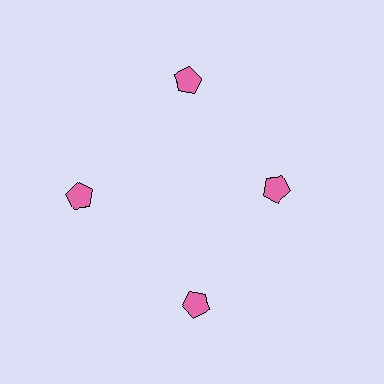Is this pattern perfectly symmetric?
No. The 4 pink pentagons are arranged in a ring, but one element near the 3 o'clock position is pulled inward toward the center, breaking the 4-fold rotational symmetry.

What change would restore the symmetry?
The symmetry would be restored by moving it outward, back onto the ring so that all 4 pentagons sit at equal angles and equal distance from the center.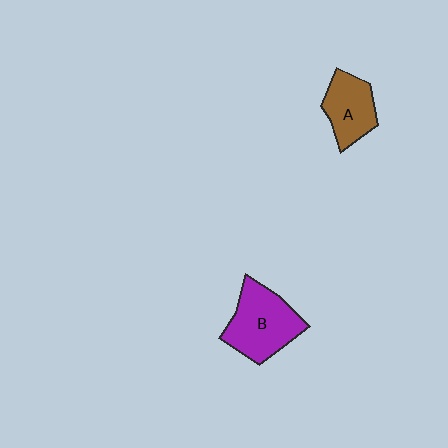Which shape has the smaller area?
Shape A (brown).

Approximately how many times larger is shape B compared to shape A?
Approximately 1.4 times.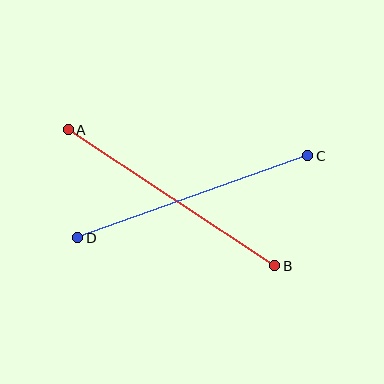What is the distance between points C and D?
The distance is approximately 244 pixels.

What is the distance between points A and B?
The distance is approximately 248 pixels.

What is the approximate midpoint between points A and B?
The midpoint is at approximately (172, 198) pixels.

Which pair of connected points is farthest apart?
Points A and B are farthest apart.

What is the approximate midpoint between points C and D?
The midpoint is at approximately (193, 197) pixels.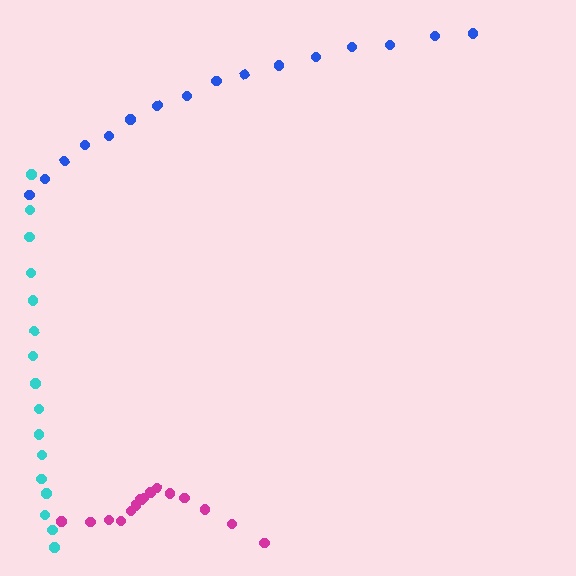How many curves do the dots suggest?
There are 3 distinct paths.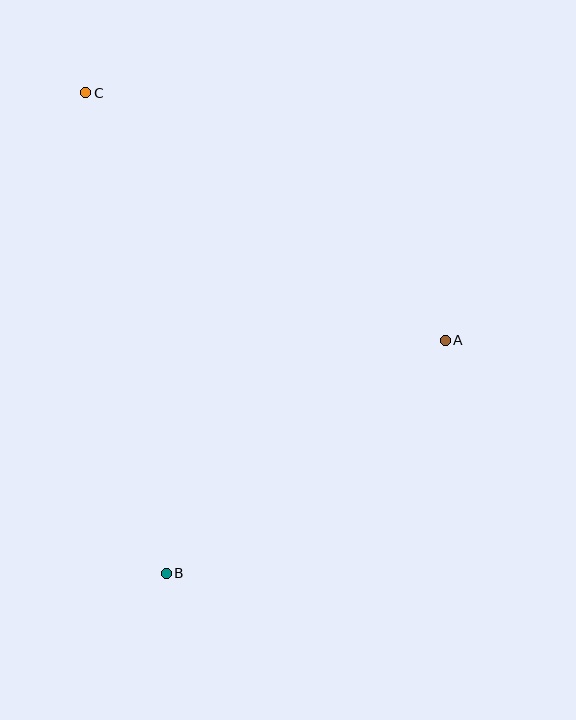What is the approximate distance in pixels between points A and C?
The distance between A and C is approximately 436 pixels.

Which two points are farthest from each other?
Points B and C are farthest from each other.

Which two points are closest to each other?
Points A and B are closest to each other.